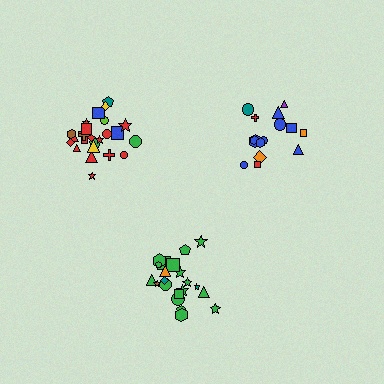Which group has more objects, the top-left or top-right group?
The top-left group.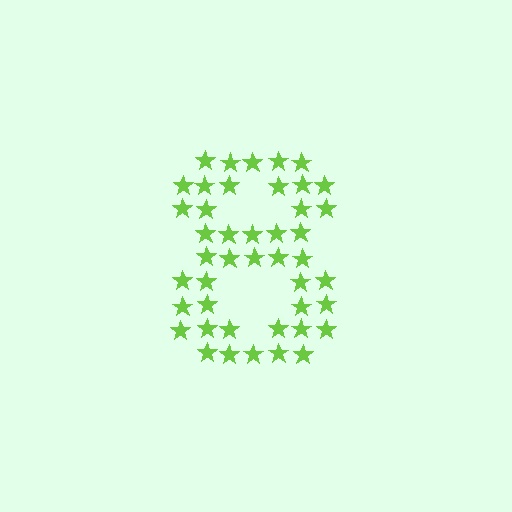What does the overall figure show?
The overall figure shows the digit 8.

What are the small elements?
The small elements are stars.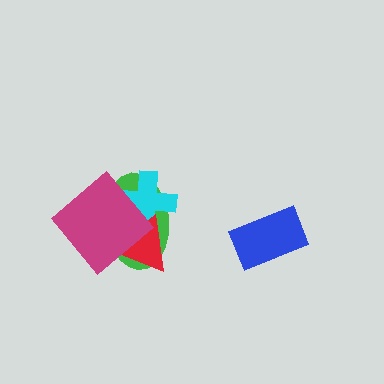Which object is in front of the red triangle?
The magenta diamond is in front of the red triangle.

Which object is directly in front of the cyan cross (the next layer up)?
The red triangle is directly in front of the cyan cross.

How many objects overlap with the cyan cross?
3 objects overlap with the cyan cross.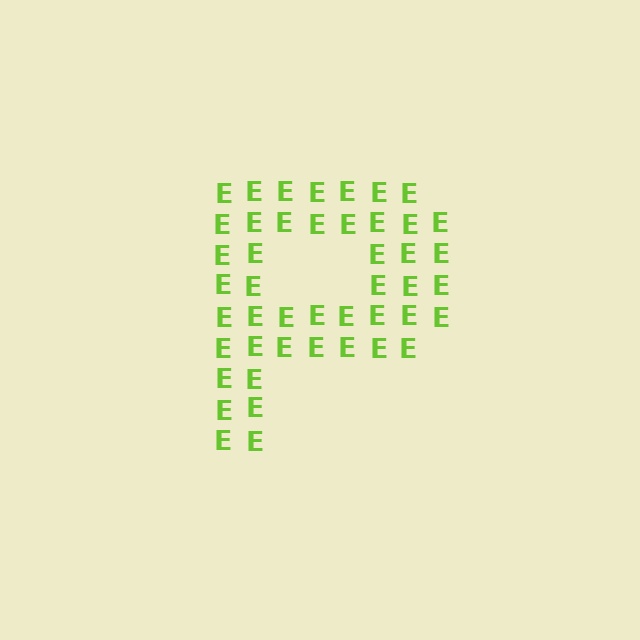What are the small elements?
The small elements are letter E's.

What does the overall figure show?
The overall figure shows the letter P.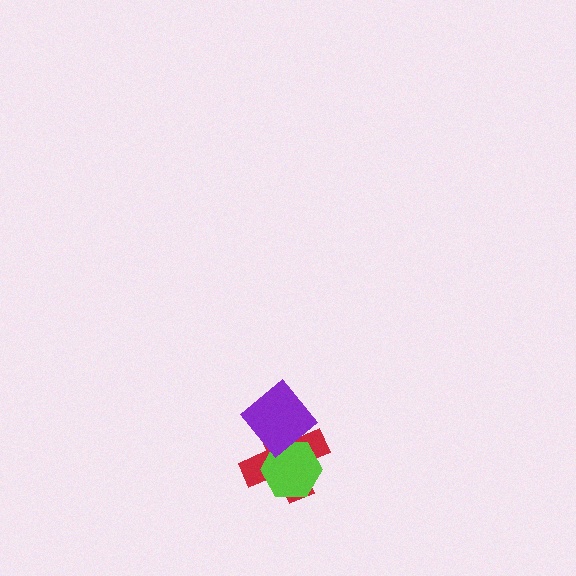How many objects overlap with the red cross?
2 objects overlap with the red cross.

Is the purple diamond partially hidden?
No, no other shape covers it.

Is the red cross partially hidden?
Yes, it is partially covered by another shape.